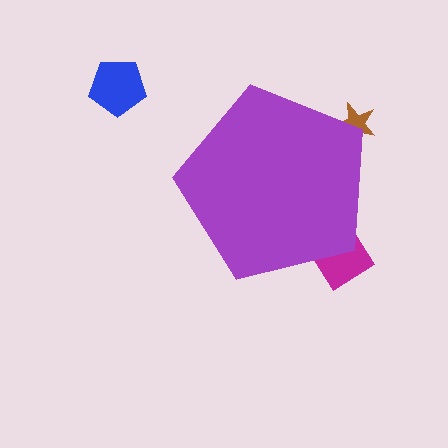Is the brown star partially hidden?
Yes, the brown star is partially hidden behind the purple pentagon.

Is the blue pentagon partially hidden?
No, the blue pentagon is fully visible.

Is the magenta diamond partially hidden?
Yes, the magenta diamond is partially hidden behind the purple pentagon.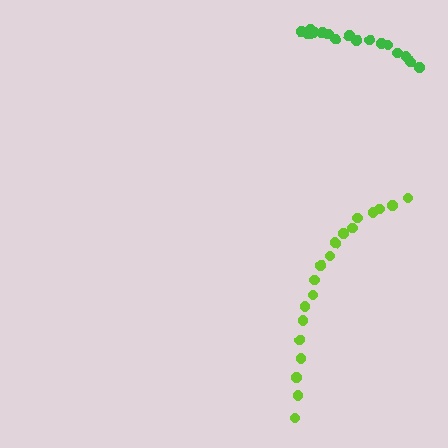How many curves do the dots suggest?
There are 2 distinct paths.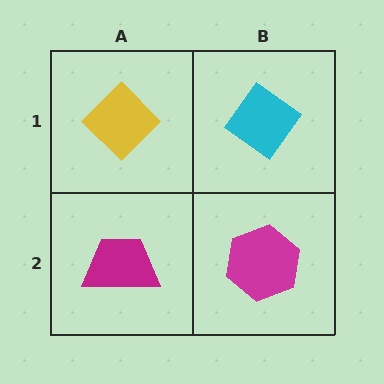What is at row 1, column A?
A yellow diamond.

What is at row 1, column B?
A cyan diamond.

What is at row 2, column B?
A magenta hexagon.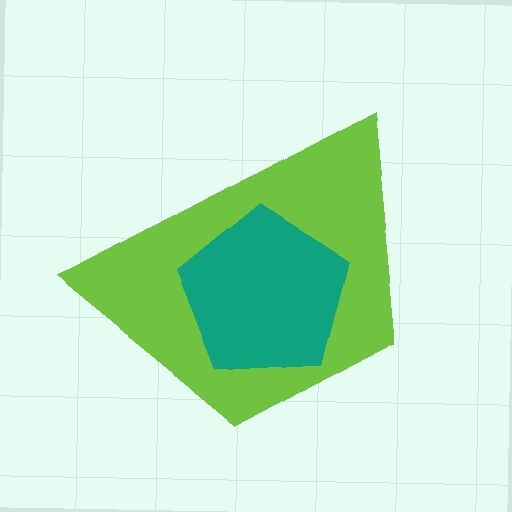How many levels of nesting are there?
2.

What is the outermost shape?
The lime trapezoid.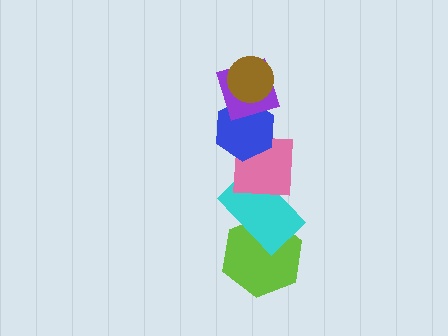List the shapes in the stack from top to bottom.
From top to bottom: the brown circle, the purple diamond, the blue hexagon, the pink square, the cyan rectangle, the lime hexagon.